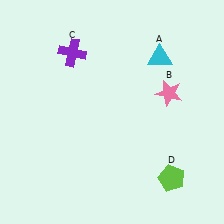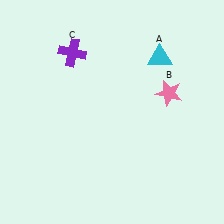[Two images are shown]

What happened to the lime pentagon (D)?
The lime pentagon (D) was removed in Image 2. It was in the bottom-right area of Image 1.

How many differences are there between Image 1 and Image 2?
There is 1 difference between the two images.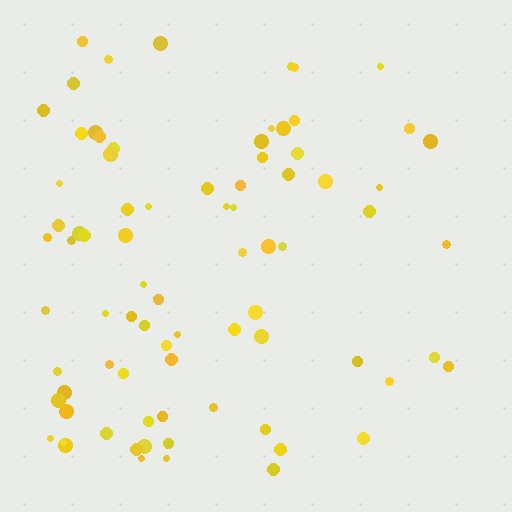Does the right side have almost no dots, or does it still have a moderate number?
Still a moderate number, just noticeably fewer than the left.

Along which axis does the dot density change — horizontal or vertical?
Horizontal.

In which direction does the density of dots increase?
From right to left, with the left side densest.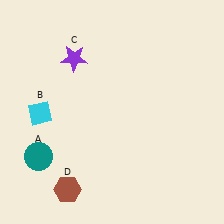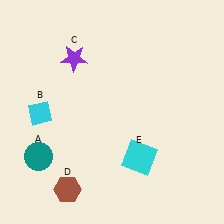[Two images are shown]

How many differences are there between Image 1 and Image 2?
There is 1 difference between the two images.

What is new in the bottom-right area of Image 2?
A cyan square (E) was added in the bottom-right area of Image 2.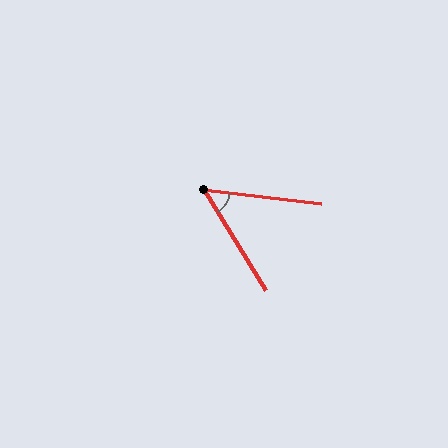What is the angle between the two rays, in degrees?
Approximately 52 degrees.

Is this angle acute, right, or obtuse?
It is acute.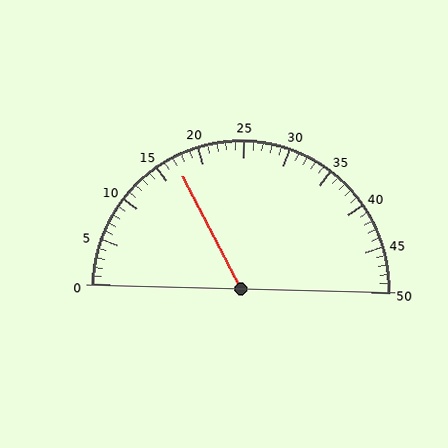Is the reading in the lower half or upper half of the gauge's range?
The reading is in the lower half of the range (0 to 50).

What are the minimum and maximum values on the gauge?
The gauge ranges from 0 to 50.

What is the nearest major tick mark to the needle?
The nearest major tick mark is 15.